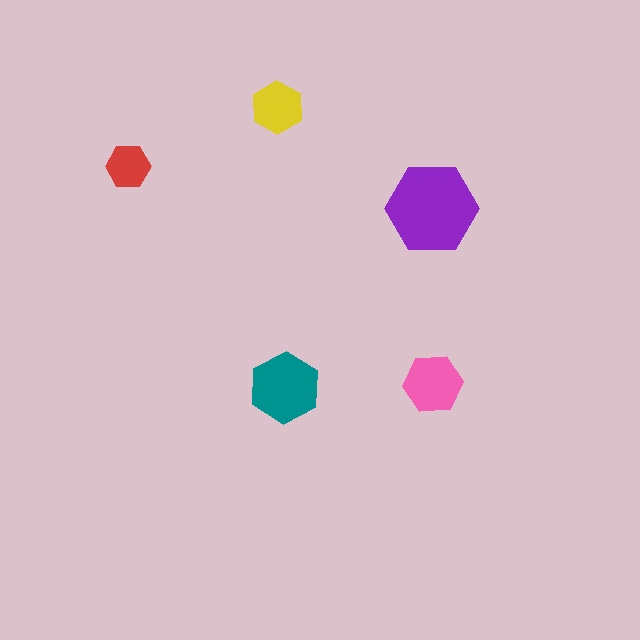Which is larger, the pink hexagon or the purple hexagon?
The purple one.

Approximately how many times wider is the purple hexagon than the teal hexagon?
About 1.5 times wider.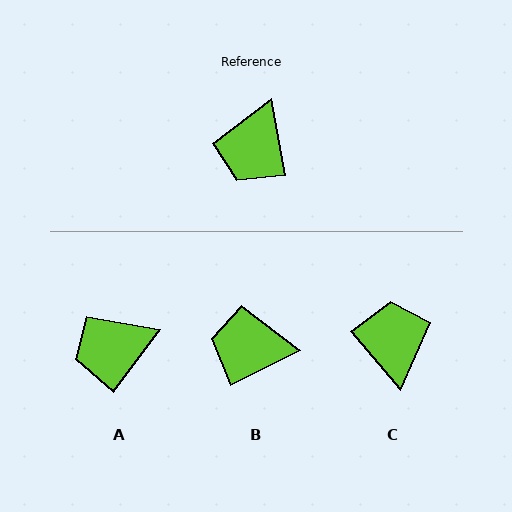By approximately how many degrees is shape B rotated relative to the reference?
Approximately 74 degrees clockwise.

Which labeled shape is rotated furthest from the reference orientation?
C, about 150 degrees away.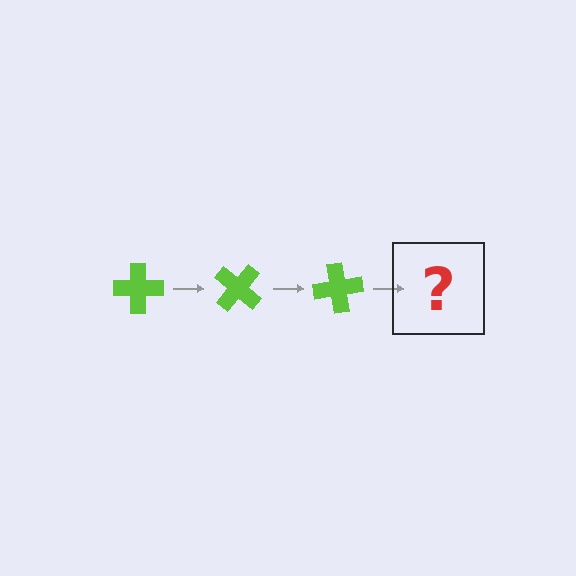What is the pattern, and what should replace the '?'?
The pattern is that the cross rotates 40 degrees each step. The '?' should be a lime cross rotated 120 degrees.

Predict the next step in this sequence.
The next step is a lime cross rotated 120 degrees.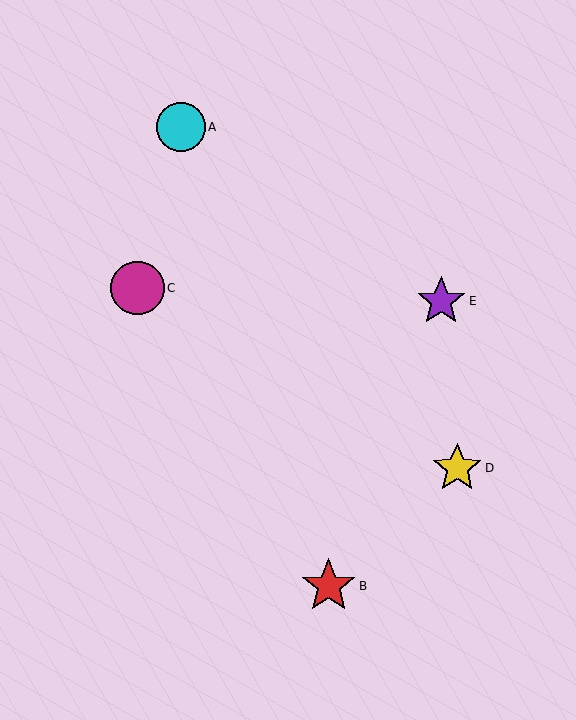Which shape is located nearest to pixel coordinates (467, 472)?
The yellow star (labeled D) at (457, 468) is nearest to that location.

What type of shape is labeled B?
Shape B is a red star.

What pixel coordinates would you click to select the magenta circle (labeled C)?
Click at (138, 288) to select the magenta circle C.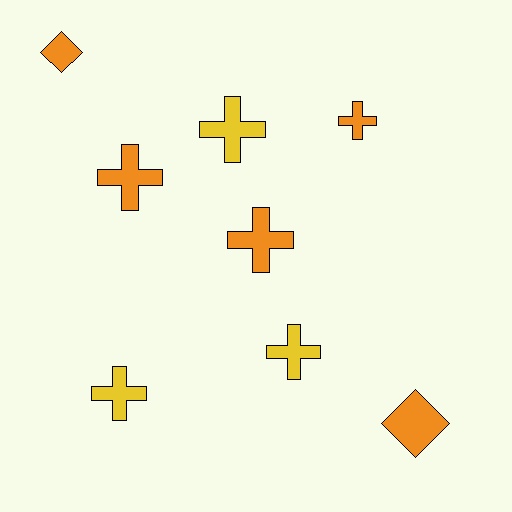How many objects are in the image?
There are 8 objects.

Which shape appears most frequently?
Cross, with 6 objects.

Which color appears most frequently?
Orange, with 5 objects.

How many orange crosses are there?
There are 3 orange crosses.